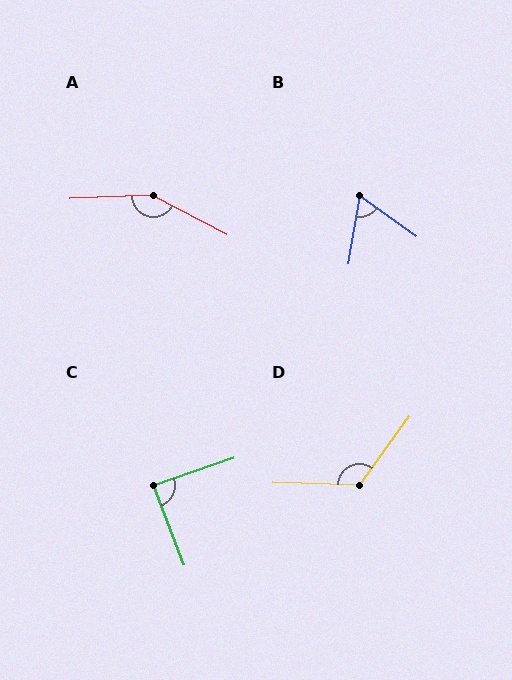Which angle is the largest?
A, at approximately 150 degrees.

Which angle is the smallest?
B, at approximately 64 degrees.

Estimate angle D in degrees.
Approximately 124 degrees.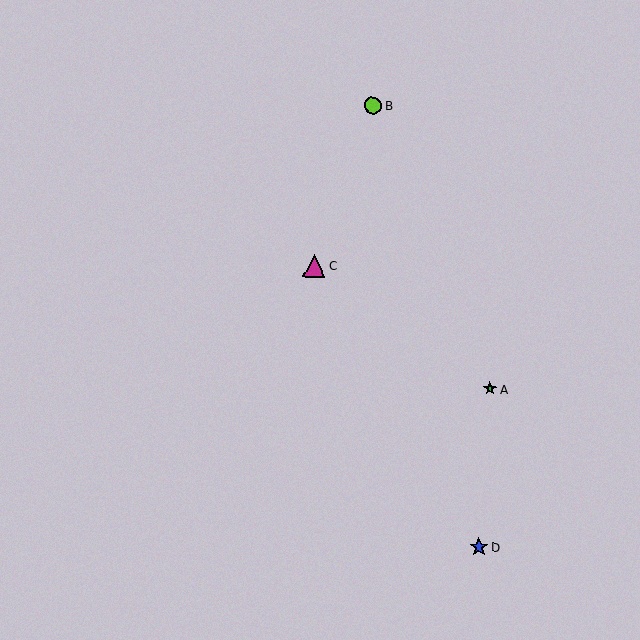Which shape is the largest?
The magenta triangle (labeled C) is the largest.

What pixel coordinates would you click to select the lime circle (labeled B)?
Click at (373, 106) to select the lime circle B.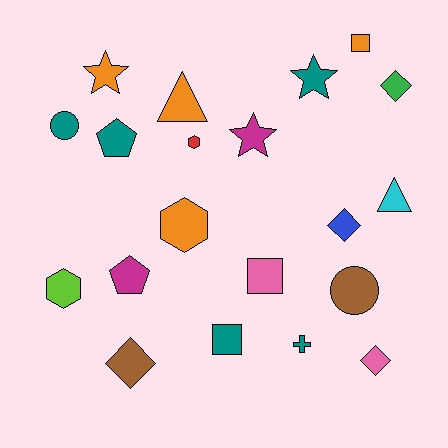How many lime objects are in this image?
There is 1 lime object.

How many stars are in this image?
There are 3 stars.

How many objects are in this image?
There are 20 objects.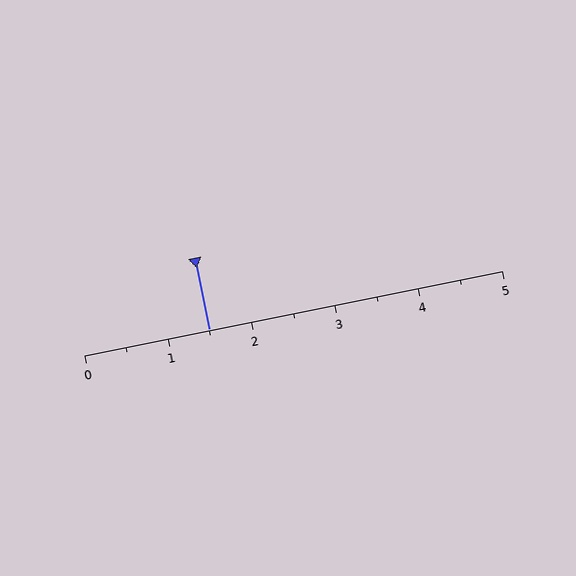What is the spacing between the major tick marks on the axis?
The major ticks are spaced 1 apart.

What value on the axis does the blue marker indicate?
The marker indicates approximately 1.5.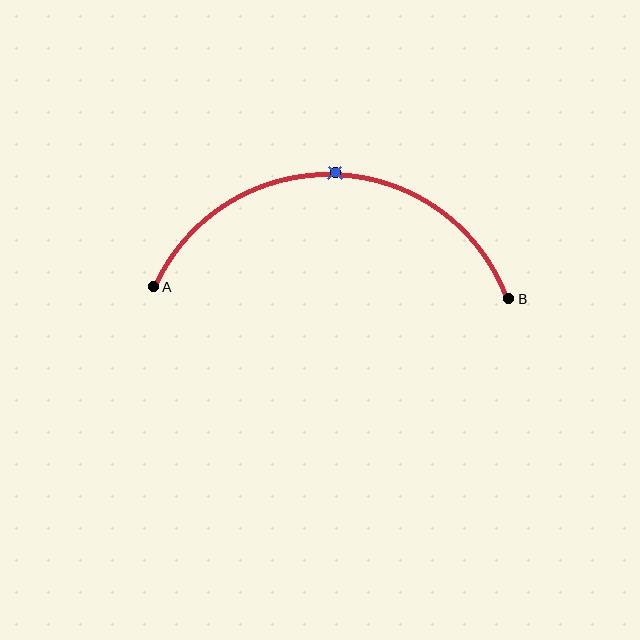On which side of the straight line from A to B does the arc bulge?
The arc bulges above the straight line connecting A and B.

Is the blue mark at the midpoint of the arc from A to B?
Yes. The blue mark lies on the arc at equal arc-length from both A and B — it is the arc midpoint.